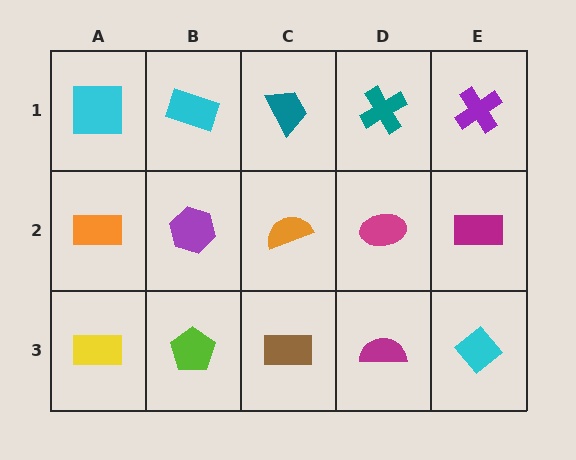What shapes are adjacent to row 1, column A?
An orange rectangle (row 2, column A), a cyan rectangle (row 1, column B).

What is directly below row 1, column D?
A magenta ellipse.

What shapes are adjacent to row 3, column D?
A magenta ellipse (row 2, column D), a brown rectangle (row 3, column C), a cyan diamond (row 3, column E).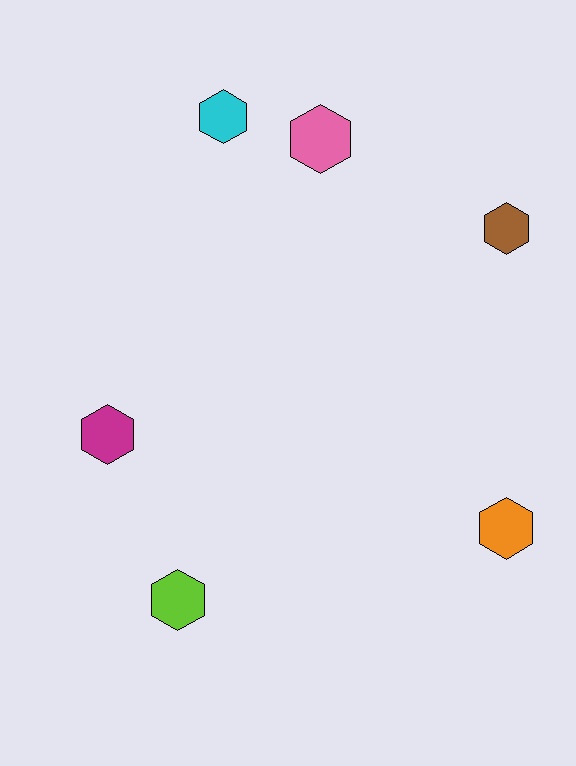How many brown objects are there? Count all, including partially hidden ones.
There is 1 brown object.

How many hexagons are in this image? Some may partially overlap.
There are 6 hexagons.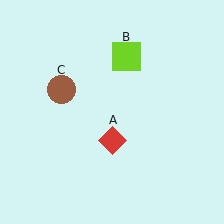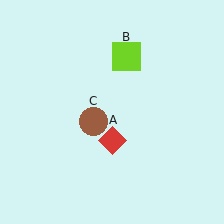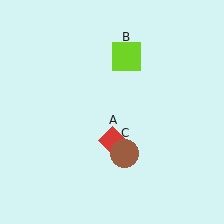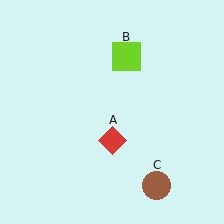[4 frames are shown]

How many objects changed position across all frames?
1 object changed position: brown circle (object C).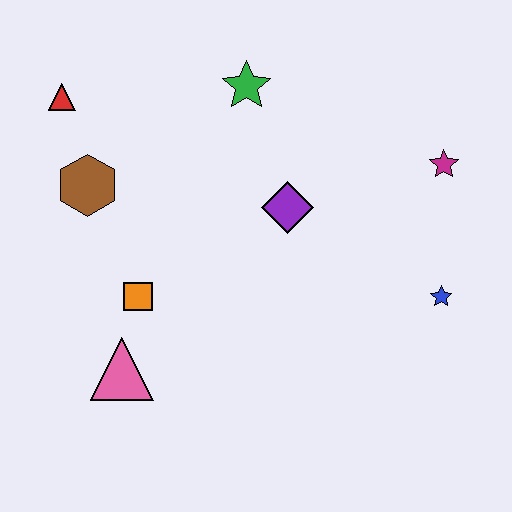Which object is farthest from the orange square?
The magenta star is farthest from the orange square.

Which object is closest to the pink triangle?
The orange square is closest to the pink triangle.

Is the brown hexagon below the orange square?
No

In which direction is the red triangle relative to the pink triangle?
The red triangle is above the pink triangle.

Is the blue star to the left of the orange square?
No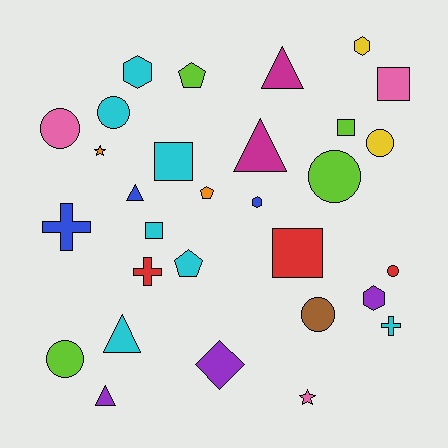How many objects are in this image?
There are 30 objects.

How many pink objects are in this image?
There are 3 pink objects.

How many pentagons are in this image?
There are 3 pentagons.